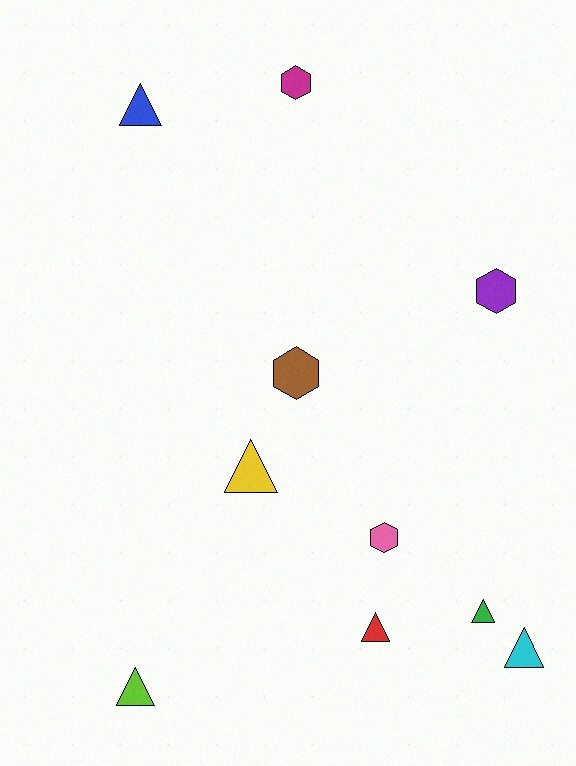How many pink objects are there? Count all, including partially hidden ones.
There is 1 pink object.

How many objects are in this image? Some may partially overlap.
There are 10 objects.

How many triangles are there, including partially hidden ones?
There are 6 triangles.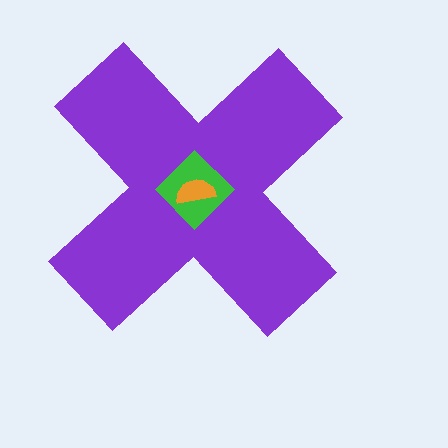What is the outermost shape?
The purple cross.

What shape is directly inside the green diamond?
The orange semicircle.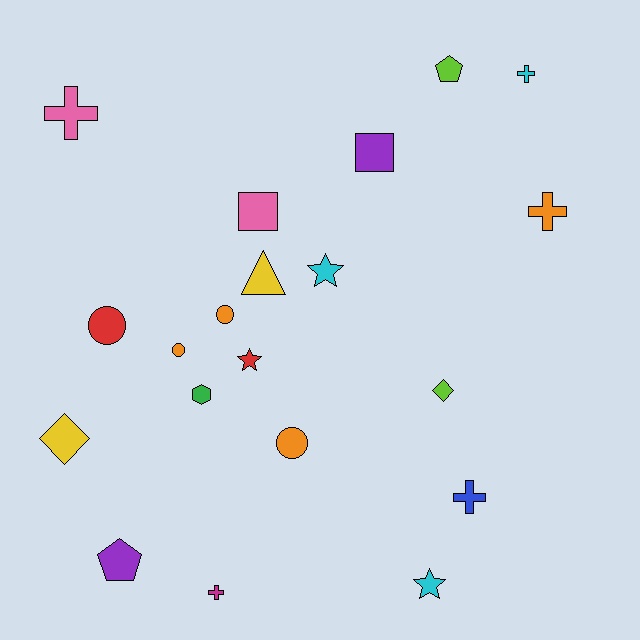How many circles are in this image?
There are 4 circles.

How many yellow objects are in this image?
There are 2 yellow objects.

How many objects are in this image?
There are 20 objects.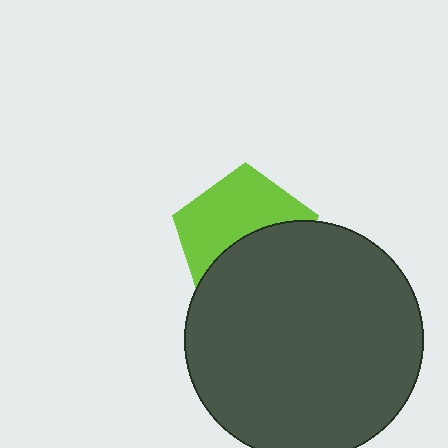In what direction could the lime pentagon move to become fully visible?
The lime pentagon could move up. That would shift it out from behind the dark gray circle entirely.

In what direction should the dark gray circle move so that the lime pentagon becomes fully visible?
The dark gray circle should move down. That is the shortest direction to clear the overlap and leave the lime pentagon fully visible.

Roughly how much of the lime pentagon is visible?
About half of it is visible (roughly 53%).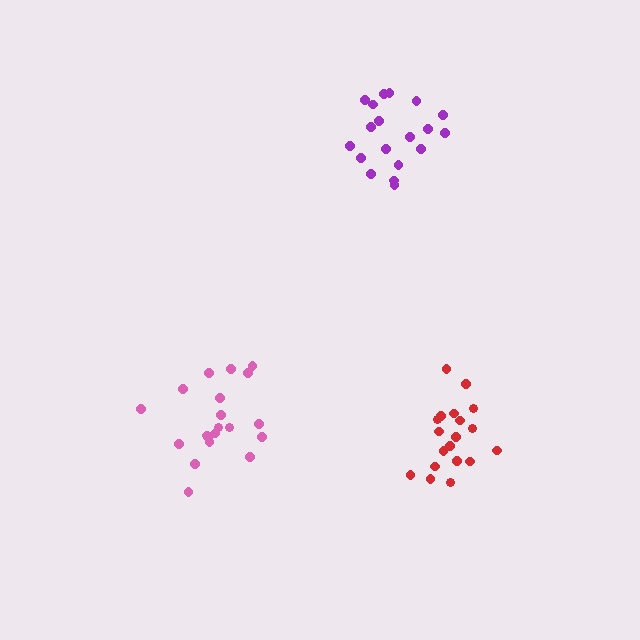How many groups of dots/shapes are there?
There are 3 groups.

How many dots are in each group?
Group 1: 19 dots, Group 2: 19 dots, Group 3: 20 dots (58 total).